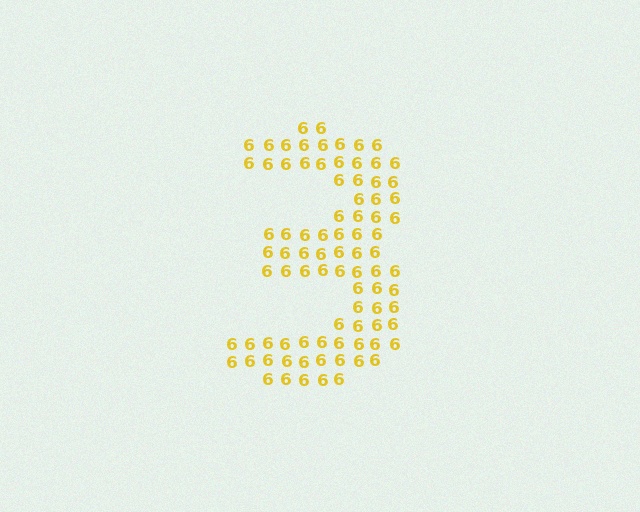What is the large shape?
The large shape is the digit 3.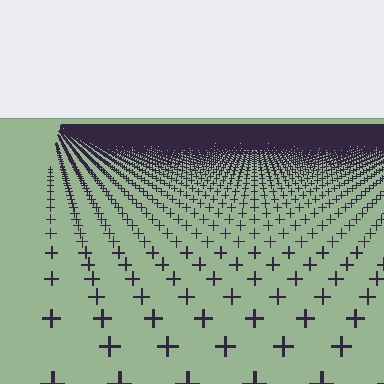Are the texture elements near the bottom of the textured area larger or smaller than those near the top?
Larger. Near the bottom, elements are closer to the viewer and appear at a bigger on-screen size.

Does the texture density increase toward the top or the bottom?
Density increases toward the top.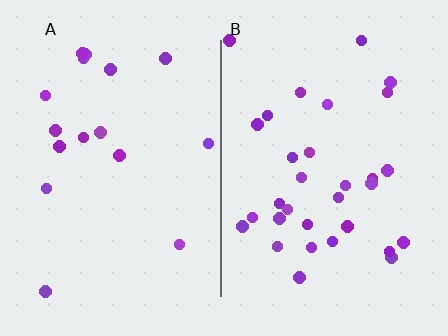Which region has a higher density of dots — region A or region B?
B (the right).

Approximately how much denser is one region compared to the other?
Approximately 1.9× — region B over region A.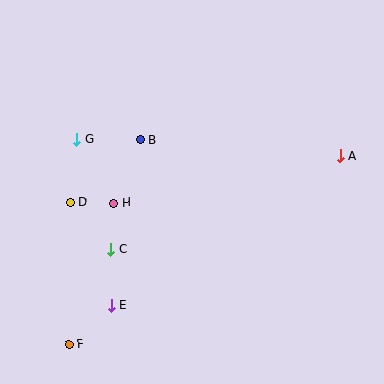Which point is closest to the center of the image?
Point B at (140, 140) is closest to the center.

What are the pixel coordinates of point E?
Point E is at (111, 305).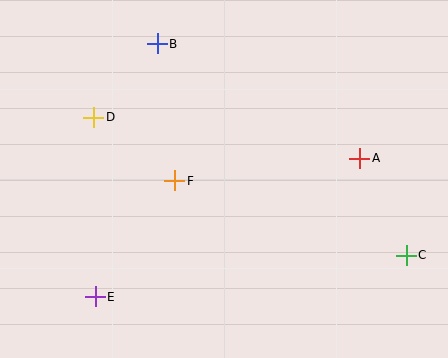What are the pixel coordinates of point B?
Point B is at (157, 44).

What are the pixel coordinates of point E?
Point E is at (95, 297).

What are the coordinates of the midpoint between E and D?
The midpoint between E and D is at (95, 207).